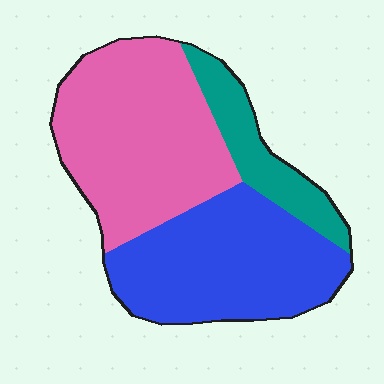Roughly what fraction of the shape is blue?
Blue takes up about two fifths (2/5) of the shape.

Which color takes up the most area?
Pink, at roughly 45%.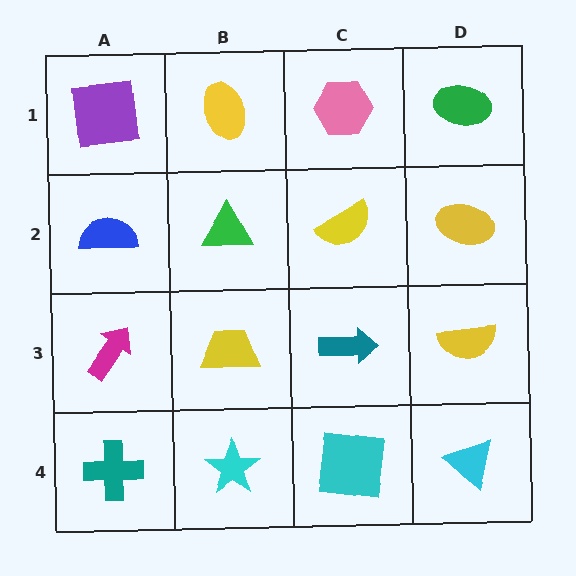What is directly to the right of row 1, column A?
A yellow ellipse.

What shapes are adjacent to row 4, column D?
A yellow semicircle (row 3, column D), a cyan square (row 4, column C).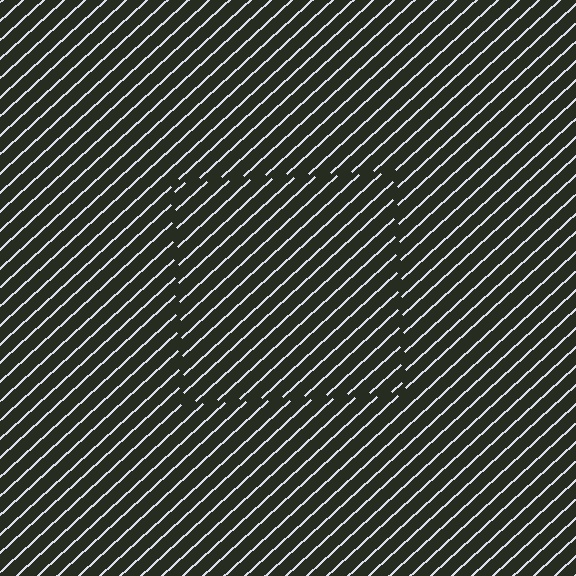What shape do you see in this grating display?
An illusory square. The interior of the shape contains the same grating, shifted by half a period — the contour is defined by the phase discontinuity where line-ends from the inner and outer gratings abut.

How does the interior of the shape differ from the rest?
The interior of the shape contains the same grating, shifted by half a period — the contour is defined by the phase discontinuity where line-ends from the inner and outer gratings abut.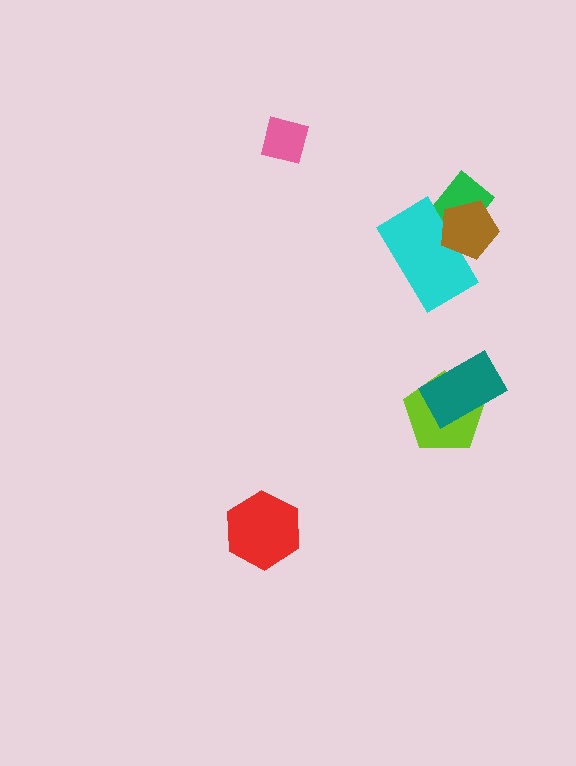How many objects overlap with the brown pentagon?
2 objects overlap with the brown pentagon.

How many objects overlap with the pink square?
0 objects overlap with the pink square.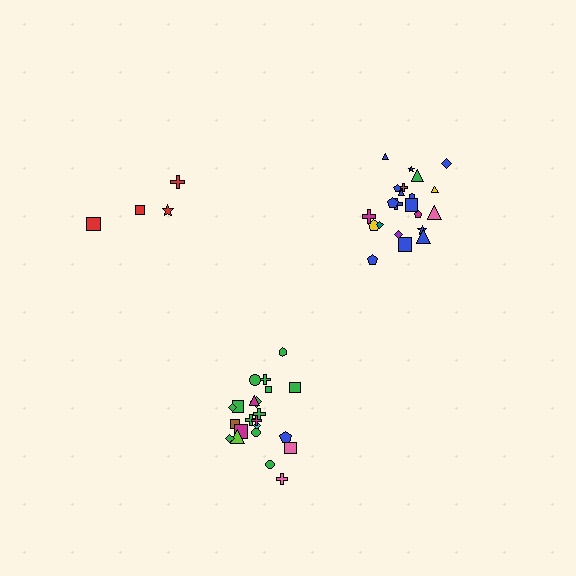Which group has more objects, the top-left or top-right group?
The top-right group.